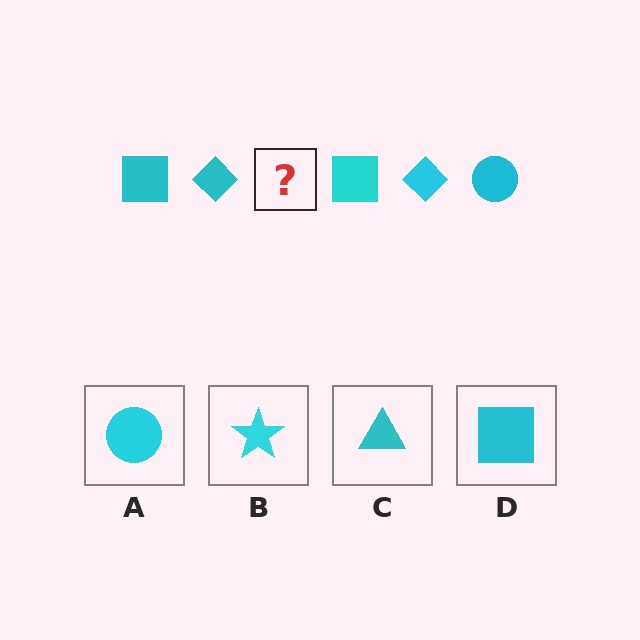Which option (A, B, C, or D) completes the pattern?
A.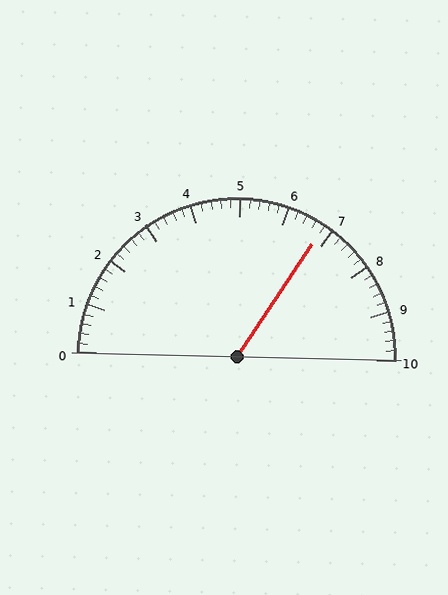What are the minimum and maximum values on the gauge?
The gauge ranges from 0 to 10.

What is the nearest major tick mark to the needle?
The nearest major tick mark is 7.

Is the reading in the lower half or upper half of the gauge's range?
The reading is in the upper half of the range (0 to 10).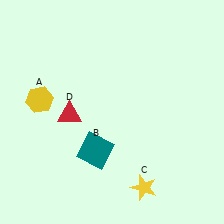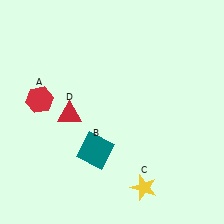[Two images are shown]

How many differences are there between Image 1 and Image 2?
There is 1 difference between the two images.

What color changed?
The hexagon (A) changed from yellow in Image 1 to red in Image 2.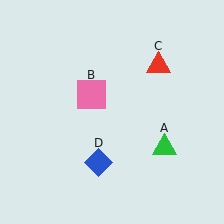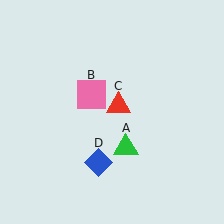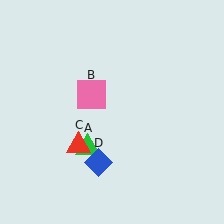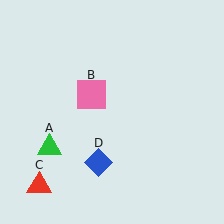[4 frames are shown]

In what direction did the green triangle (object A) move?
The green triangle (object A) moved left.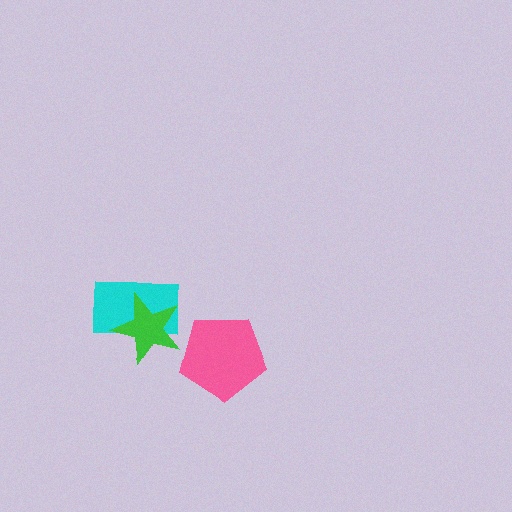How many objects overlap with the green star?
1 object overlaps with the green star.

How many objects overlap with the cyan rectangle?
1 object overlaps with the cyan rectangle.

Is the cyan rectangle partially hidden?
Yes, it is partially covered by another shape.